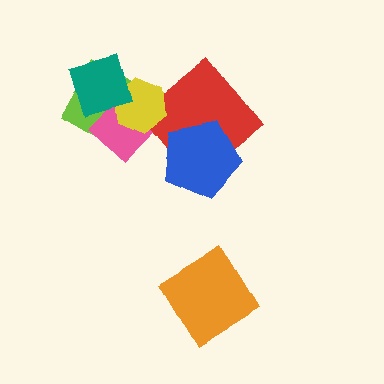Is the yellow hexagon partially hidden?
Yes, it is partially covered by another shape.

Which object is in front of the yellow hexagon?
The teal diamond is in front of the yellow hexagon.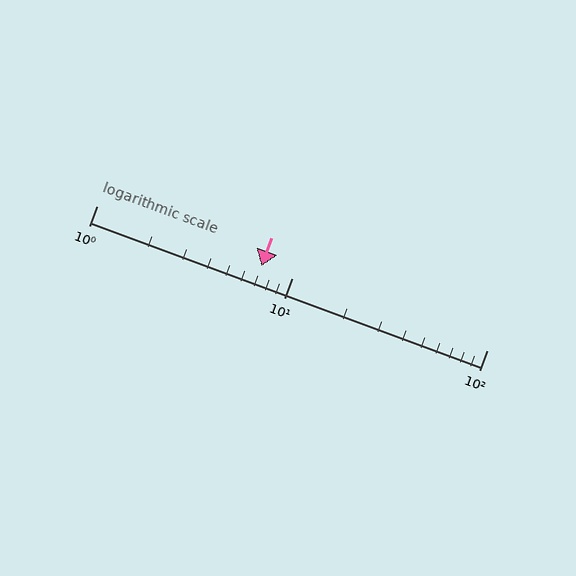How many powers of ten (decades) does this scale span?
The scale spans 2 decades, from 1 to 100.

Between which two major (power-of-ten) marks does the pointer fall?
The pointer is between 1 and 10.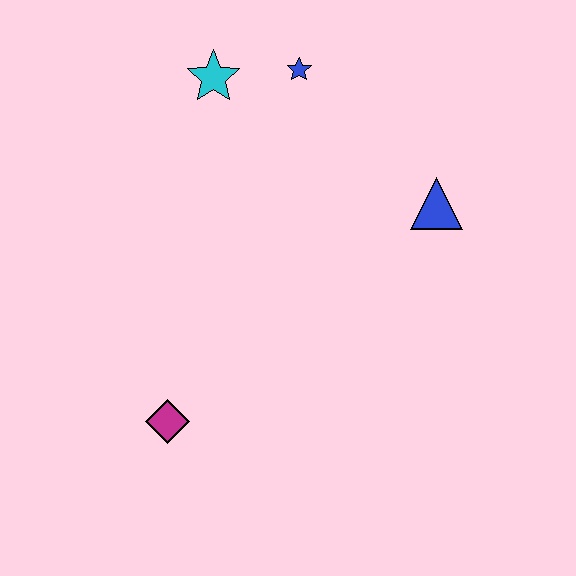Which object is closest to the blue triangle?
The blue star is closest to the blue triangle.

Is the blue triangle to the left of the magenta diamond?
No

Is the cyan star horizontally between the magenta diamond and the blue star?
Yes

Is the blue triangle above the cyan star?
No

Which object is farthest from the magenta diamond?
The blue star is farthest from the magenta diamond.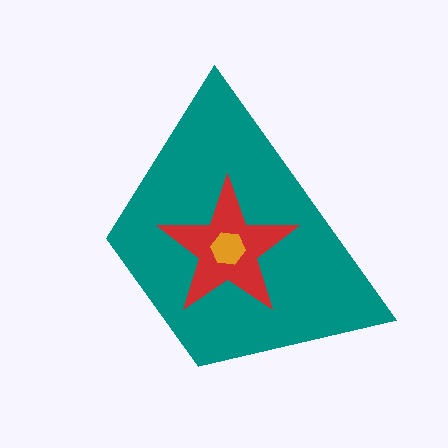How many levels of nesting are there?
3.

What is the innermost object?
The orange hexagon.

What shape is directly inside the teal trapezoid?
The red star.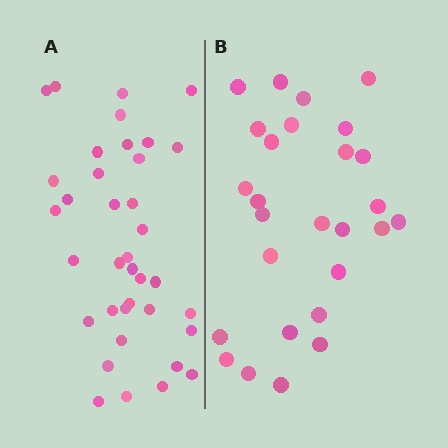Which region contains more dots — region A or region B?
Region A (the left region) has more dots.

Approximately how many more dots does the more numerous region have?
Region A has roughly 10 or so more dots than region B.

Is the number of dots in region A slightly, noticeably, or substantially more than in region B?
Region A has noticeably more, but not dramatically so. The ratio is roughly 1.4 to 1.